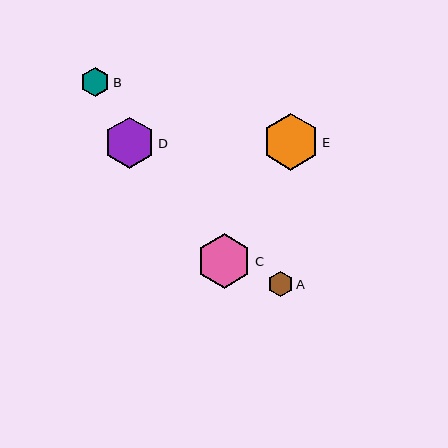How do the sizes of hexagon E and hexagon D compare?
Hexagon E and hexagon D are approximately the same size.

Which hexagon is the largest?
Hexagon E is the largest with a size of approximately 56 pixels.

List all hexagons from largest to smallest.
From largest to smallest: E, C, D, B, A.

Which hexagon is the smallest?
Hexagon A is the smallest with a size of approximately 25 pixels.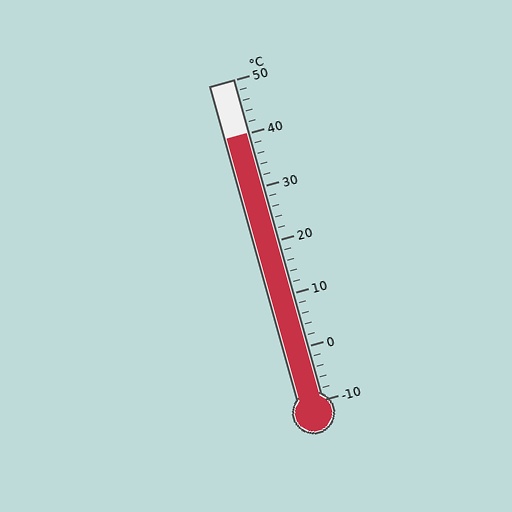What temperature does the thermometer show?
The thermometer shows approximately 40°C.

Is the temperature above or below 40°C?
The temperature is at 40°C.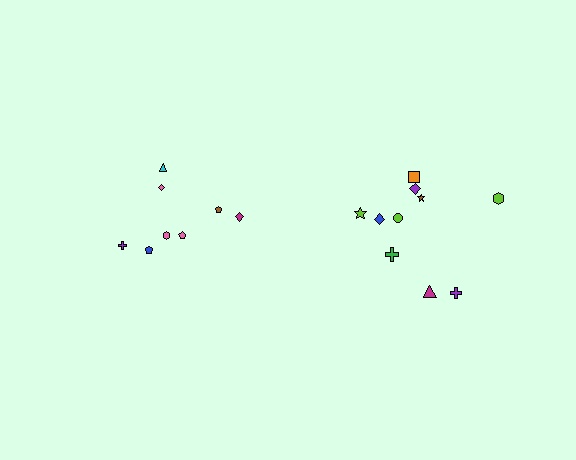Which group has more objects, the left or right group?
The right group.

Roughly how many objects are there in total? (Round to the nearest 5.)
Roughly 20 objects in total.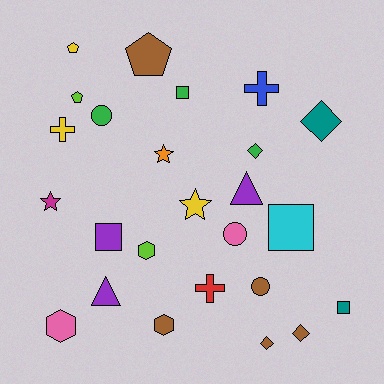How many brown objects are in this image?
There are 5 brown objects.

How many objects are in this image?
There are 25 objects.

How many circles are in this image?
There are 3 circles.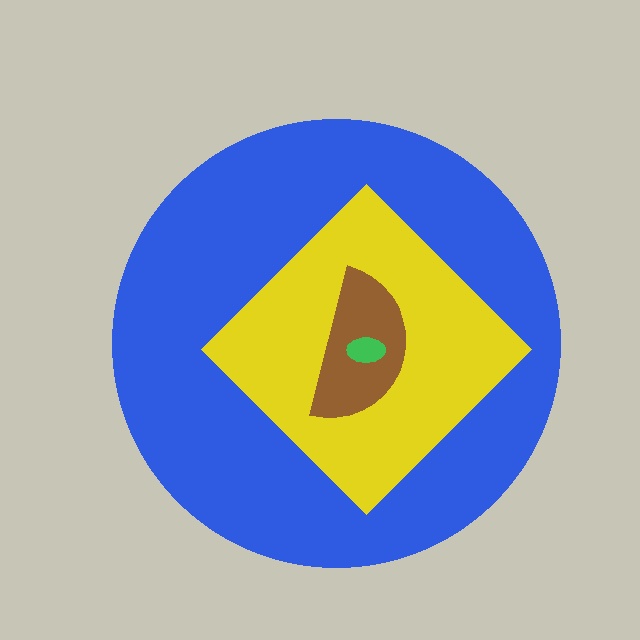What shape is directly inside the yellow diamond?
The brown semicircle.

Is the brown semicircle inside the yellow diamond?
Yes.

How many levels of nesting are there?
4.